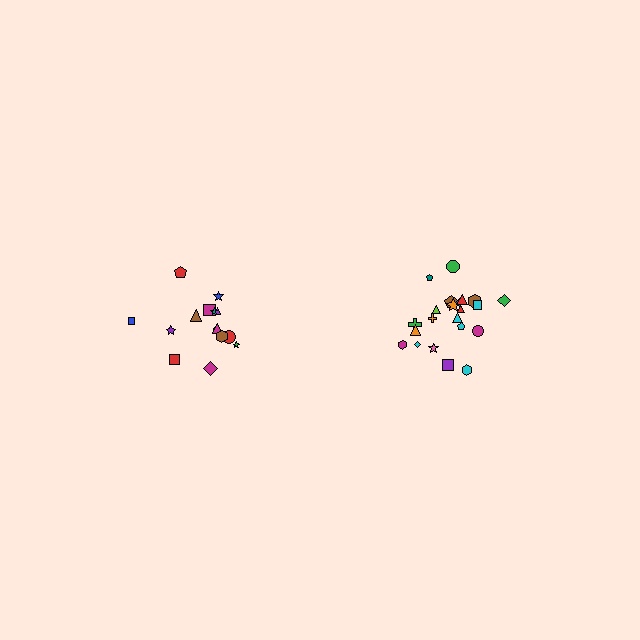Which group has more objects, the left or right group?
The right group.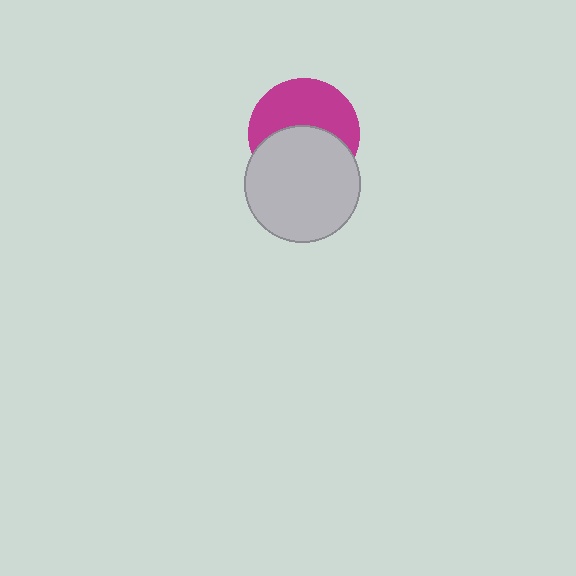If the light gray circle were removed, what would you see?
You would see the complete magenta circle.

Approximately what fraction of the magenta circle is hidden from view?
Roughly 49% of the magenta circle is hidden behind the light gray circle.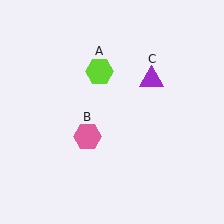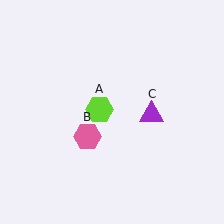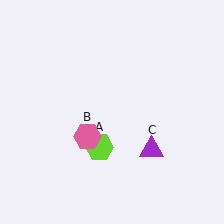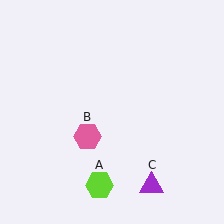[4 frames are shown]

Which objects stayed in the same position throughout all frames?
Pink hexagon (object B) remained stationary.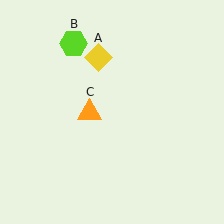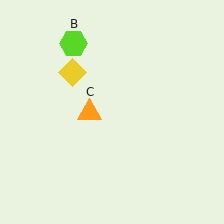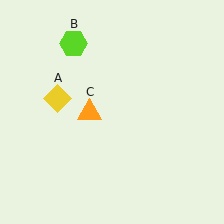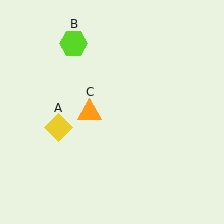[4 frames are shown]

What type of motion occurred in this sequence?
The yellow diamond (object A) rotated counterclockwise around the center of the scene.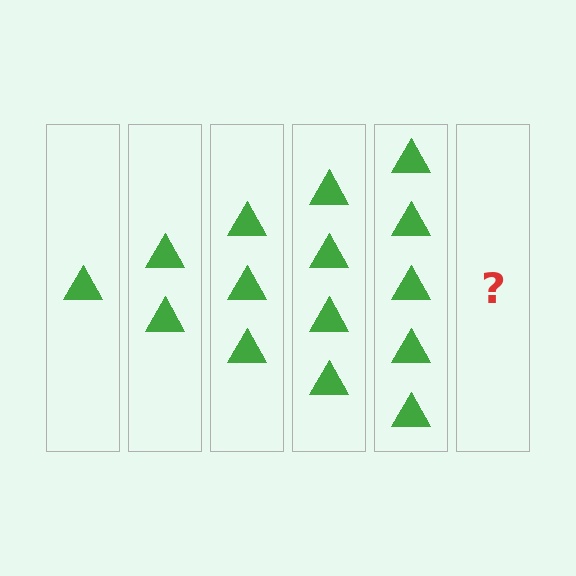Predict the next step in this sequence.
The next step is 6 triangles.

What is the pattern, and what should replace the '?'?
The pattern is that each step adds one more triangle. The '?' should be 6 triangles.